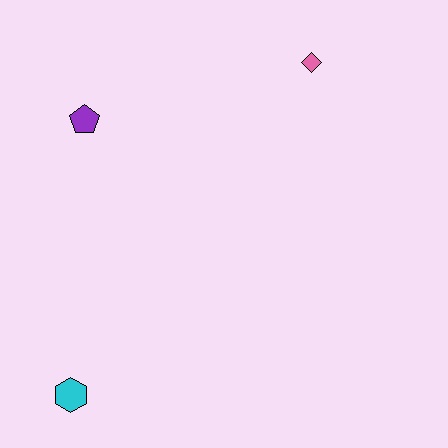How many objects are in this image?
There are 3 objects.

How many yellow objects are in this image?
There are no yellow objects.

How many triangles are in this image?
There are no triangles.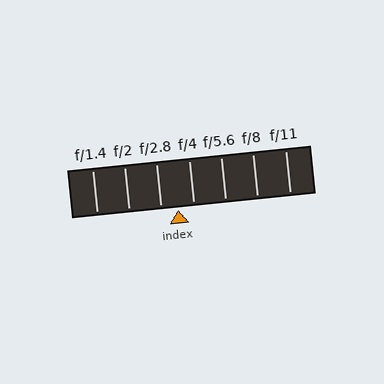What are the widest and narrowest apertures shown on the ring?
The widest aperture shown is f/1.4 and the narrowest is f/11.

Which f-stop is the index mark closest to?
The index mark is closest to f/4.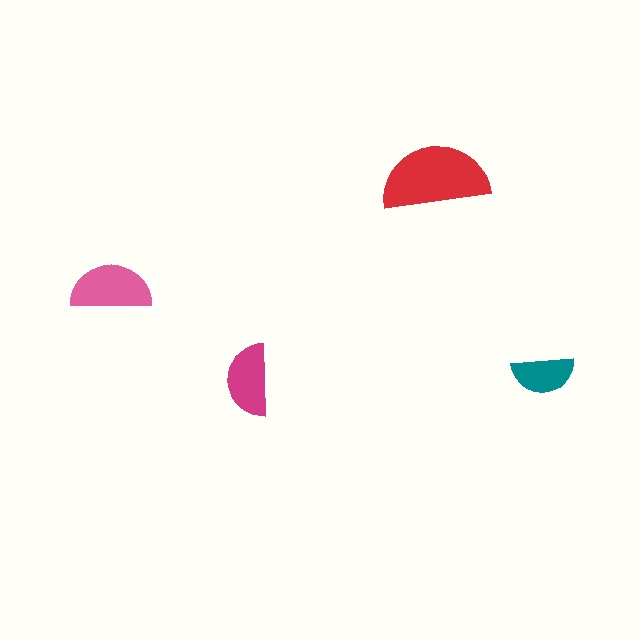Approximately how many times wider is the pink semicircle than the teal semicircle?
About 1.5 times wider.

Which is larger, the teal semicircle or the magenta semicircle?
The magenta one.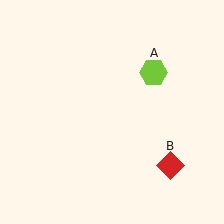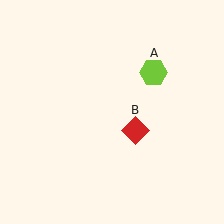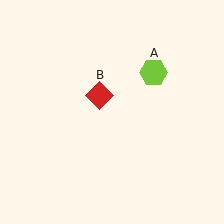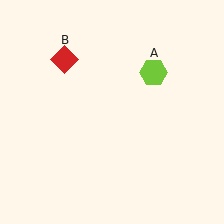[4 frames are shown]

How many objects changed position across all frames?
1 object changed position: red diamond (object B).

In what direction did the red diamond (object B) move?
The red diamond (object B) moved up and to the left.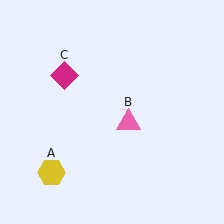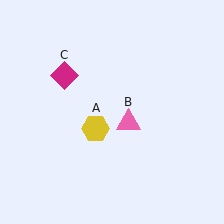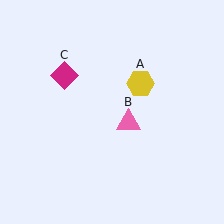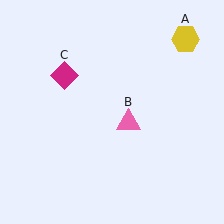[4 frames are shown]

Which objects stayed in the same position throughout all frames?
Pink triangle (object B) and magenta diamond (object C) remained stationary.